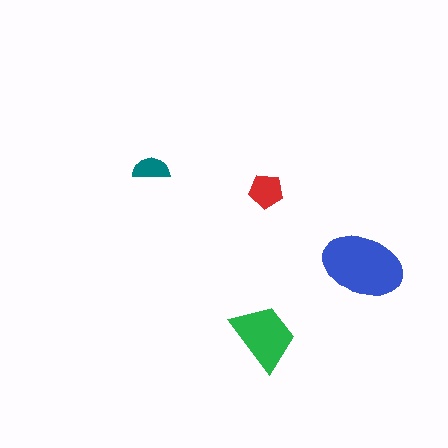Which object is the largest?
The blue ellipse.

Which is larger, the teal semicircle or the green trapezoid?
The green trapezoid.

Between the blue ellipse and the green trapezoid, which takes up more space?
The blue ellipse.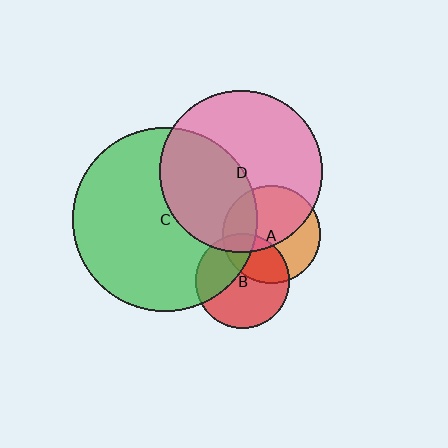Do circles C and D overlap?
Yes.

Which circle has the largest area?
Circle C (green).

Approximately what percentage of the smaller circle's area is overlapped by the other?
Approximately 40%.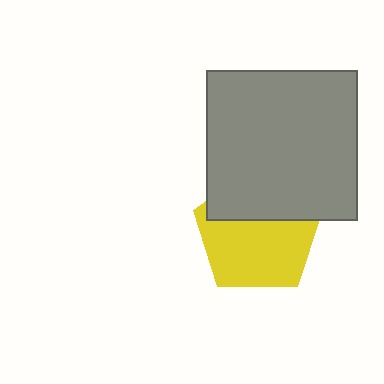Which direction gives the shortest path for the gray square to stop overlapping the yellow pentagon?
Moving up gives the shortest separation.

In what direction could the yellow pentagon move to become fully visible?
The yellow pentagon could move down. That would shift it out from behind the gray square entirely.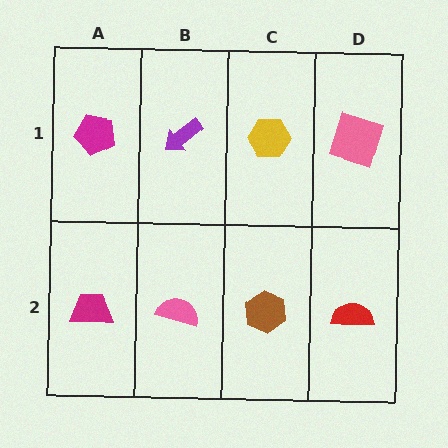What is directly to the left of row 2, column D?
A brown hexagon.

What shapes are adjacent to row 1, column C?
A brown hexagon (row 2, column C), a purple arrow (row 1, column B), a pink square (row 1, column D).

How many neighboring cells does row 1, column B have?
3.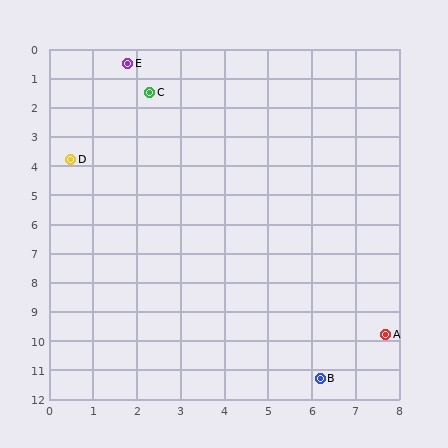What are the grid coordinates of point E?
Point E is at approximately (1.8, 0.5).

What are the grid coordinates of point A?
Point A is at approximately (7.7, 9.8).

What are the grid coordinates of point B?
Point B is at approximately (6.2, 11.3).